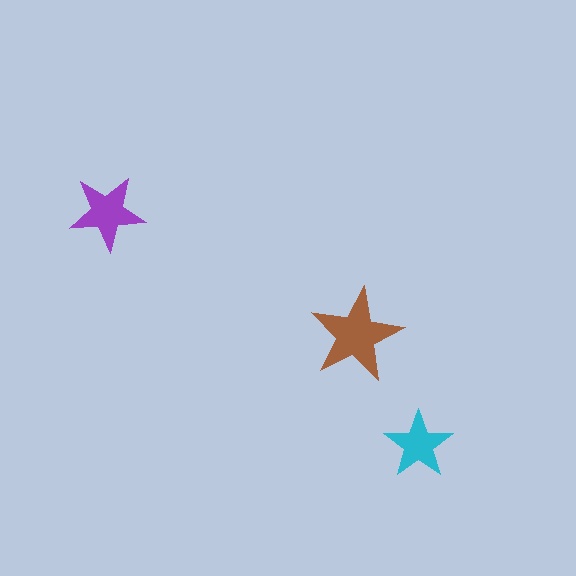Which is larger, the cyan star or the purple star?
The purple one.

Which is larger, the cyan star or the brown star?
The brown one.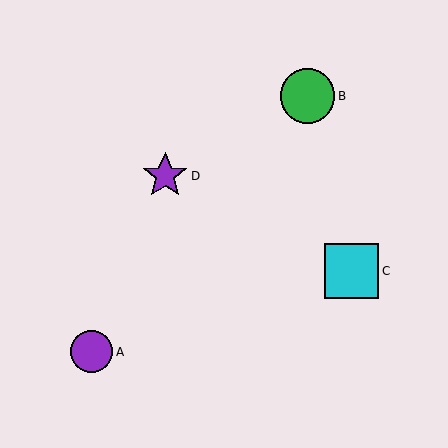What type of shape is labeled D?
Shape D is a purple star.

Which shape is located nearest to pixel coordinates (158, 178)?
The purple star (labeled D) at (165, 176) is nearest to that location.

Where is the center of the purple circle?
The center of the purple circle is at (92, 352).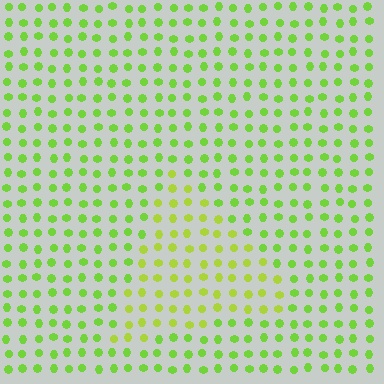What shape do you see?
I see a triangle.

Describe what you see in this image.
The image is filled with small lime elements in a uniform arrangement. A triangle-shaped region is visible where the elements are tinted to a slightly different hue, forming a subtle color boundary.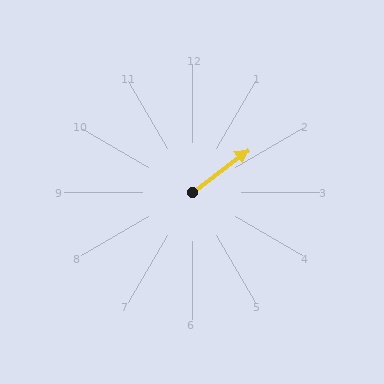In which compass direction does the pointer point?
Northeast.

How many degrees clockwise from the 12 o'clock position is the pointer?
Approximately 53 degrees.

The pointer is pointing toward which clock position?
Roughly 2 o'clock.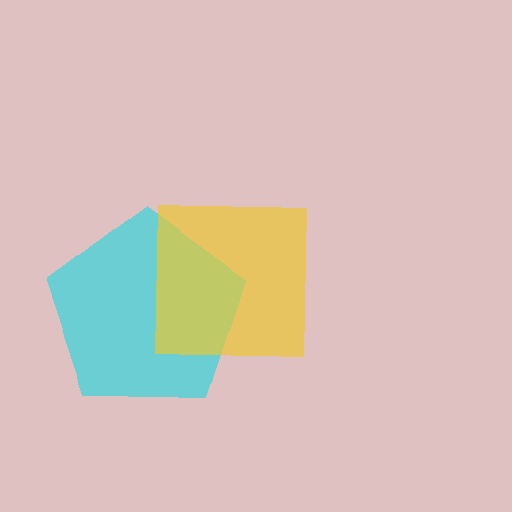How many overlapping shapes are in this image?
There are 2 overlapping shapes in the image.